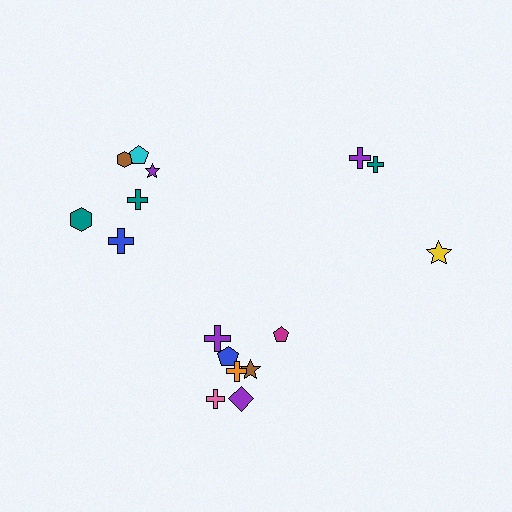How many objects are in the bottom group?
There are 7 objects.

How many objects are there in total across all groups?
There are 16 objects.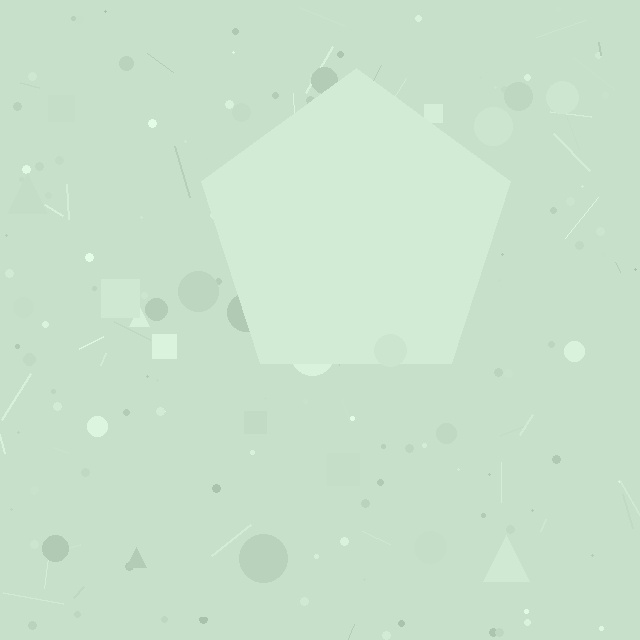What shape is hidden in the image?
A pentagon is hidden in the image.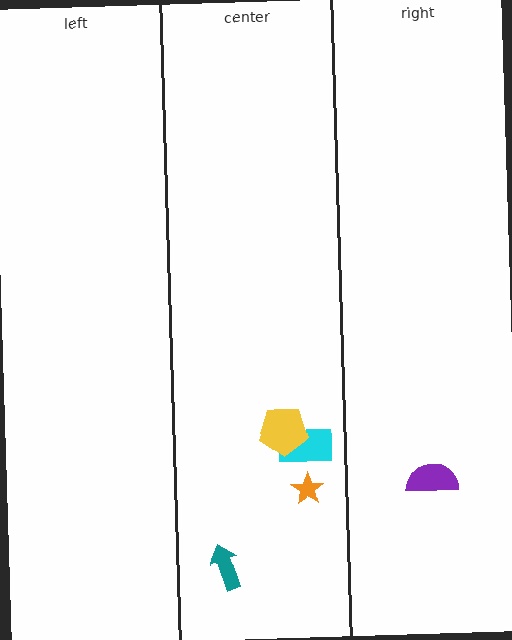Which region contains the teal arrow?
The center region.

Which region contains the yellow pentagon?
The center region.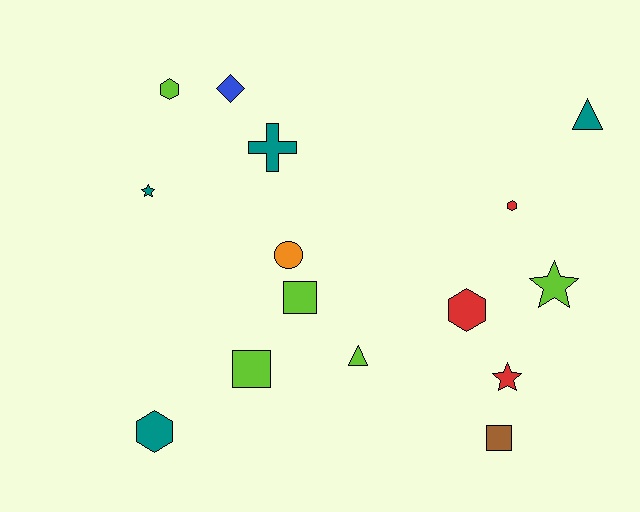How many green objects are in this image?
There are no green objects.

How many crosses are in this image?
There is 1 cross.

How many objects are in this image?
There are 15 objects.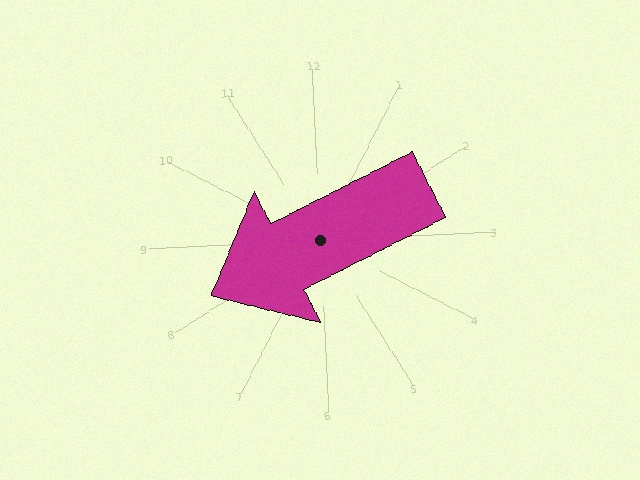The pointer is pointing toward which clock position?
Roughly 8 o'clock.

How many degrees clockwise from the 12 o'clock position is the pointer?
Approximately 246 degrees.